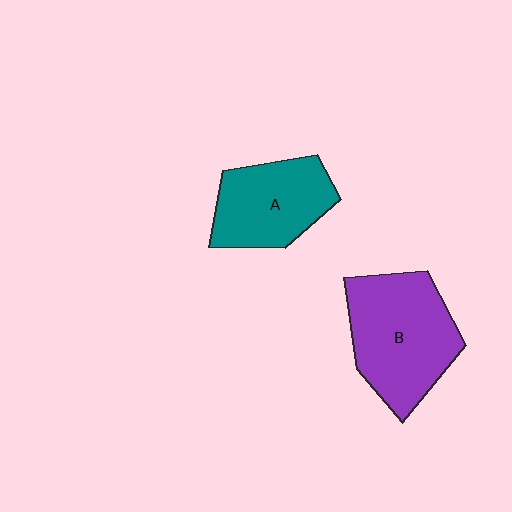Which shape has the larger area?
Shape B (purple).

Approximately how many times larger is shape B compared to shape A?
Approximately 1.3 times.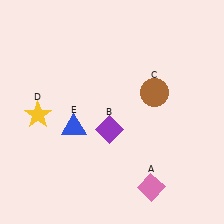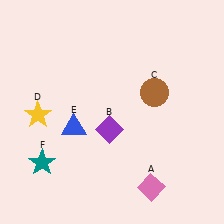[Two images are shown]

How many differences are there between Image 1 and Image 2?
There is 1 difference between the two images.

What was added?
A teal star (F) was added in Image 2.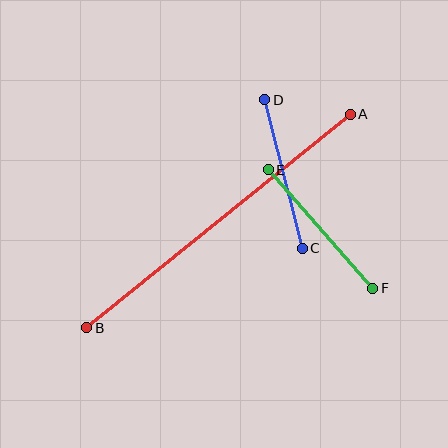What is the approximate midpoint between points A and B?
The midpoint is at approximately (219, 221) pixels.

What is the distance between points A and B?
The distance is approximately 339 pixels.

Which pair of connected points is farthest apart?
Points A and B are farthest apart.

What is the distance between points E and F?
The distance is approximately 158 pixels.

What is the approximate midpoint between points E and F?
The midpoint is at approximately (321, 229) pixels.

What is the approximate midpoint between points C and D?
The midpoint is at approximately (283, 174) pixels.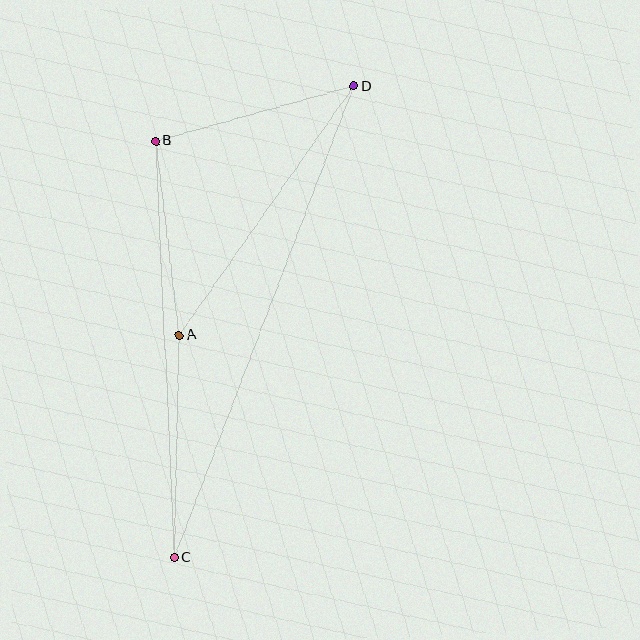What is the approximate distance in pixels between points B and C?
The distance between B and C is approximately 417 pixels.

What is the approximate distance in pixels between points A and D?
The distance between A and D is approximately 304 pixels.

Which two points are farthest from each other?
Points C and D are farthest from each other.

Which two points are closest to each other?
Points A and B are closest to each other.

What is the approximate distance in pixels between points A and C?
The distance between A and C is approximately 222 pixels.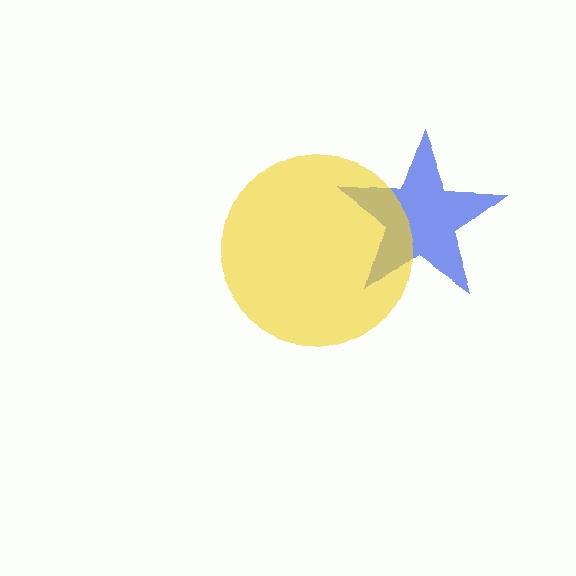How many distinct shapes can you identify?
There are 2 distinct shapes: a blue star, a yellow circle.